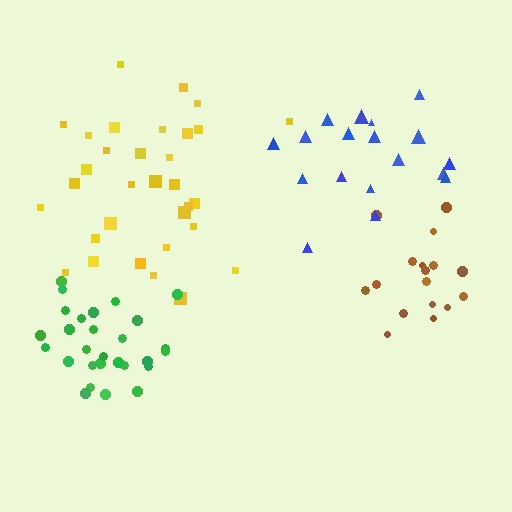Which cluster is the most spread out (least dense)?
Blue.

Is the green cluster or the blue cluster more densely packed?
Green.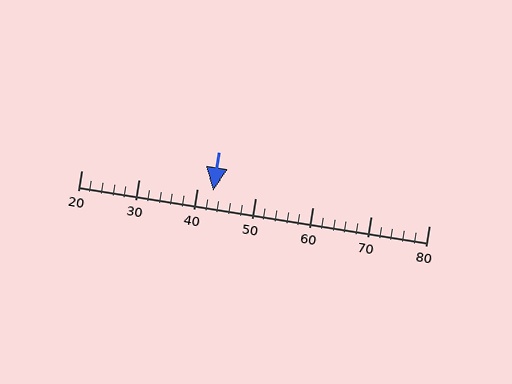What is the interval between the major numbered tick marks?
The major tick marks are spaced 10 units apart.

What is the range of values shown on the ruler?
The ruler shows values from 20 to 80.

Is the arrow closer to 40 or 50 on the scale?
The arrow is closer to 40.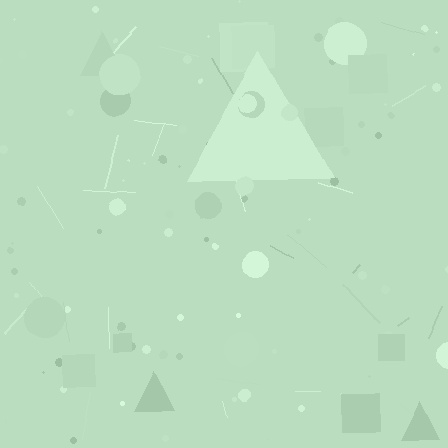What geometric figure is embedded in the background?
A triangle is embedded in the background.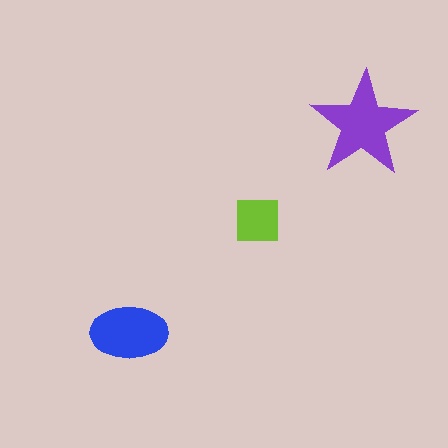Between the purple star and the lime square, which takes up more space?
The purple star.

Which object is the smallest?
The lime square.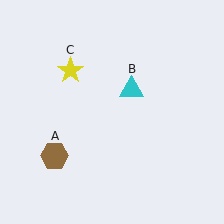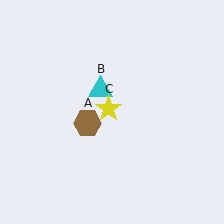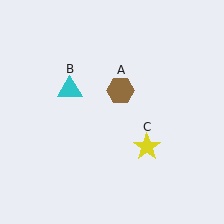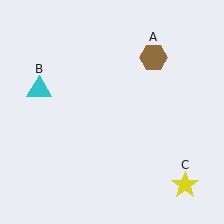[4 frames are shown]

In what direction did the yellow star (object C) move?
The yellow star (object C) moved down and to the right.